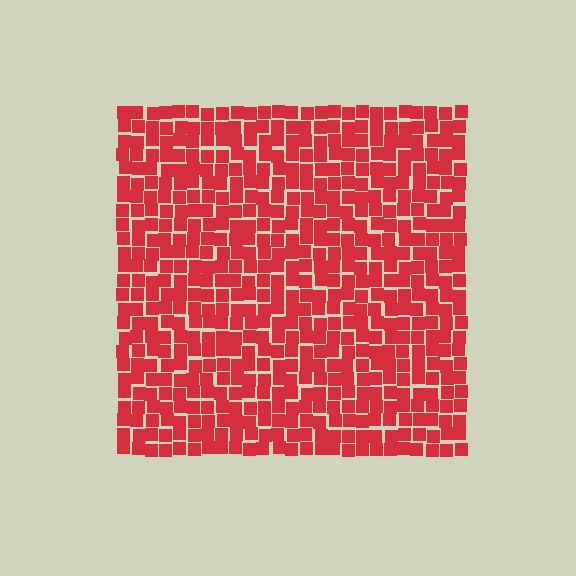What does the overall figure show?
The overall figure shows a square.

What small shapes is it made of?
It is made of small squares.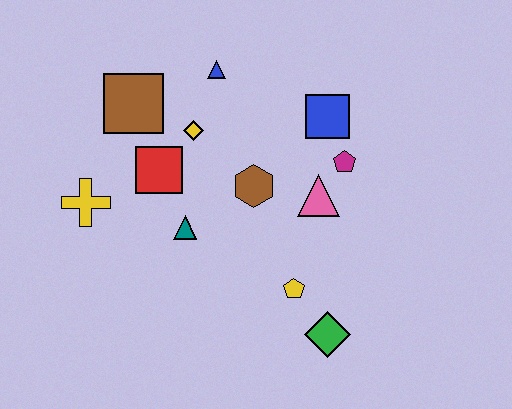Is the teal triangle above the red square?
No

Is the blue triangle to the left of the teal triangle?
No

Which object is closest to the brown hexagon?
The pink triangle is closest to the brown hexagon.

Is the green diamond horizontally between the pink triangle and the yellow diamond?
No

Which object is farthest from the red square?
The green diamond is farthest from the red square.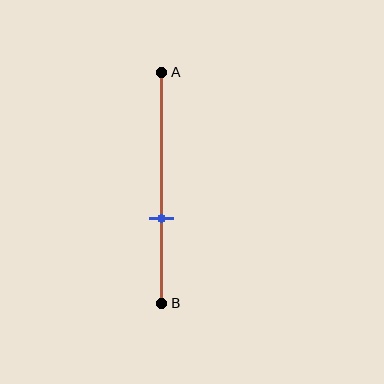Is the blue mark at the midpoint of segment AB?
No, the mark is at about 65% from A, not at the 50% midpoint.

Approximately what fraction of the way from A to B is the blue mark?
The blue mark is approximately 65% of the way from A to B.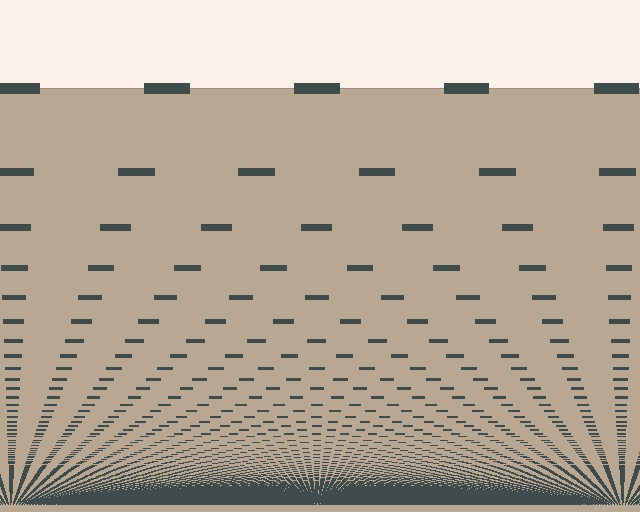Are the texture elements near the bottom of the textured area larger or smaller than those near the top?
Smaller. The gradient is inverted — elements near the bottom are smaller and denser.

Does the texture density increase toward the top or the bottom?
Density increases toward the bottom.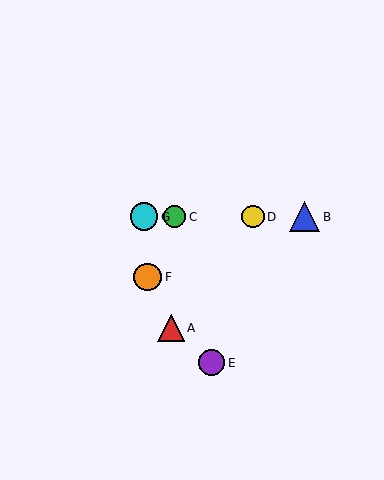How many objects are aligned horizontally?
4 objects (B, C, D, G) are aligned horizontally.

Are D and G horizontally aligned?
Yes, both are at y≈217.